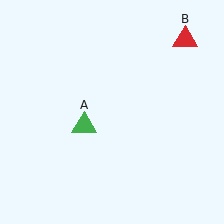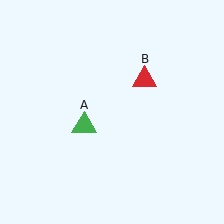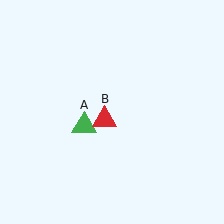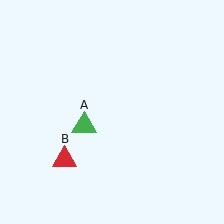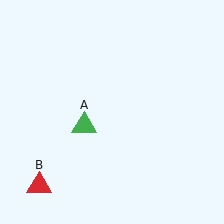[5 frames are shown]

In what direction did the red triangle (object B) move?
The red triangle (object B) moved down and to the left.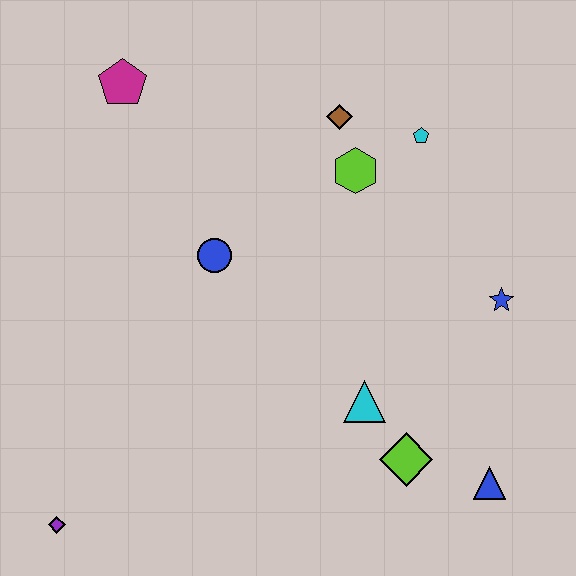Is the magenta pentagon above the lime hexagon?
Yes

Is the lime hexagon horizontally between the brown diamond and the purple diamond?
No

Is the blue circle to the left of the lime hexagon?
Yes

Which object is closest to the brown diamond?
The lime hexagon is closest to the brown diamond.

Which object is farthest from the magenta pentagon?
The blue triangle is farthest from the magenta pentagon.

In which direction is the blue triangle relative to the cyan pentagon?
The blue triangle is below the cyan pentagon.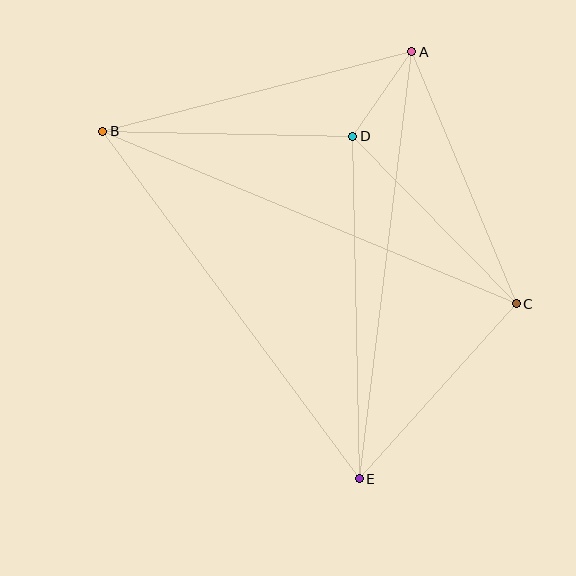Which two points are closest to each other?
Points A and D are closest to each other.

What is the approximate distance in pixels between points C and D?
The distance between C and D is approximately 234 pixels.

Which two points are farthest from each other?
Points B and C are farthest from each other.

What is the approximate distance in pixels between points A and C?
The distance between A and C is approximately 273 pixels.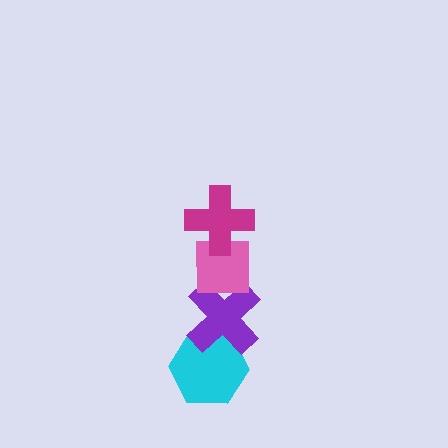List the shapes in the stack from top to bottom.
From top to bottom: the magenta cross, the pink square, the purple cross, the cyan hexagon.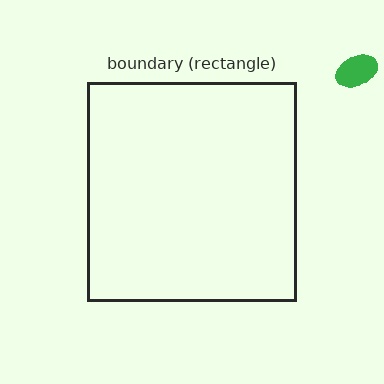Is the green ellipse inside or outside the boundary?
Outside.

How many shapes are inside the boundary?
0 inside, 1 outside.